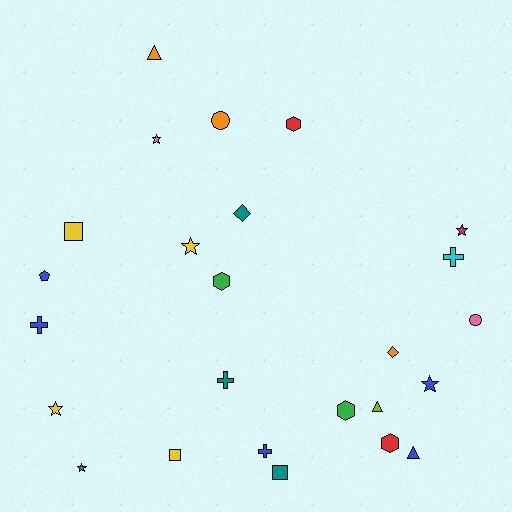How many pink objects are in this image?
There are 2 pink objects.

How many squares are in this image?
There are 3 squares.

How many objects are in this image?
There are 25 objects.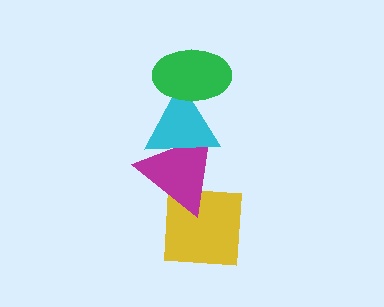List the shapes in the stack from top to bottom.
From top to bottom: the green ellipse, the cyan triangle, the magenta triangle, the yellow square.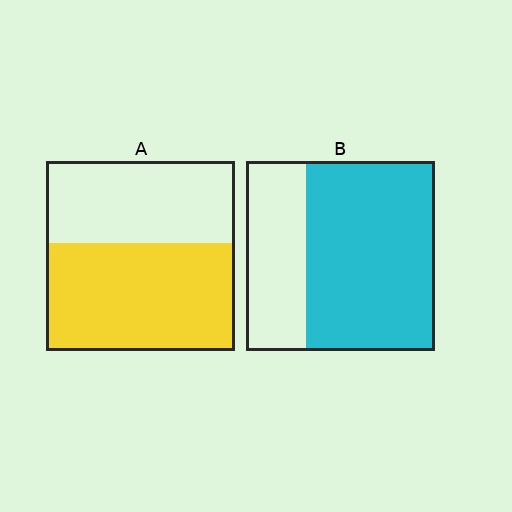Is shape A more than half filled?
Yes.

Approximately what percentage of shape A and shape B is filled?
A is approximately 55% and B is approximately 70%.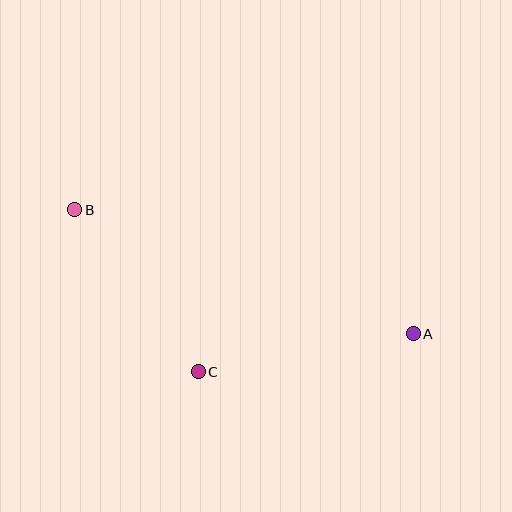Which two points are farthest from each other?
Points A and B are farthest from each other.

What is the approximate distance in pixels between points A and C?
The distance between A and C is approximately 218 pixels.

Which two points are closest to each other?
Points B and C are closest to each other.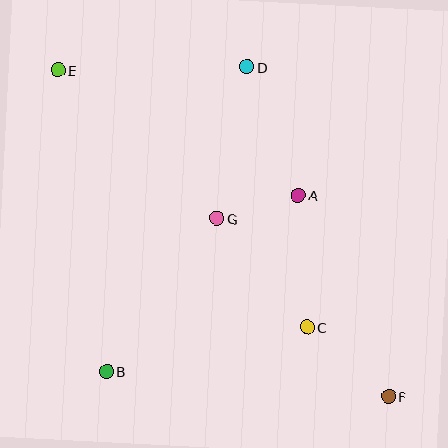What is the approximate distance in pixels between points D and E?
The distance between D and E is approximately 189 pixels.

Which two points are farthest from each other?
Points E and F are farthest from each other.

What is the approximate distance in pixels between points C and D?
The distance between C and D is approximately 267 pixels.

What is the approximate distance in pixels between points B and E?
The distance between B and E is approximately 305 pixels.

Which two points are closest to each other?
Points A and G are closest to each other.